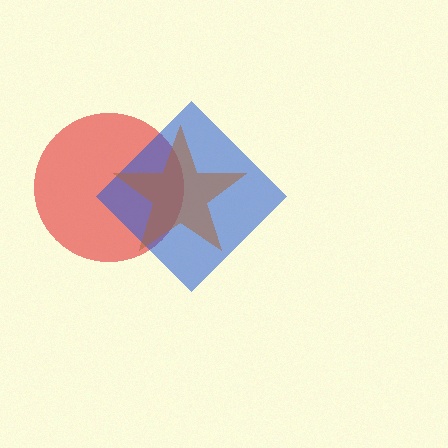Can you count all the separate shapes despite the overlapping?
Yes, there are 3 separate shapes.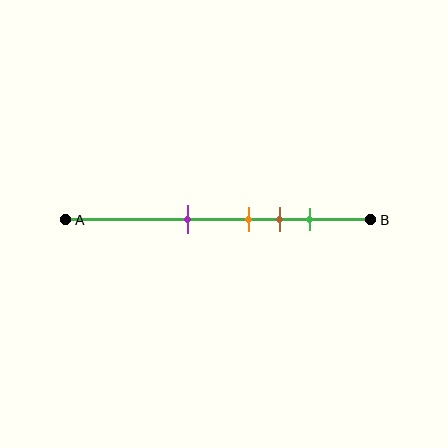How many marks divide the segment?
There are 4 marks dividing the segment.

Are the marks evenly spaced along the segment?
No, the marks are not evenly spaced.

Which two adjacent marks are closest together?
The orange and brown marks are the closest adjacent pair.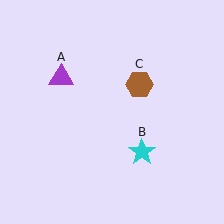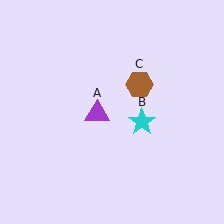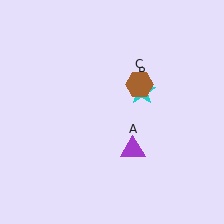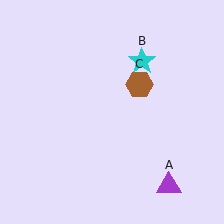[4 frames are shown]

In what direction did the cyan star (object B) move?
The cyan star (object B) moved up.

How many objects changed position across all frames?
2 objects changed position: purple triangle (object A), cyan star (object B).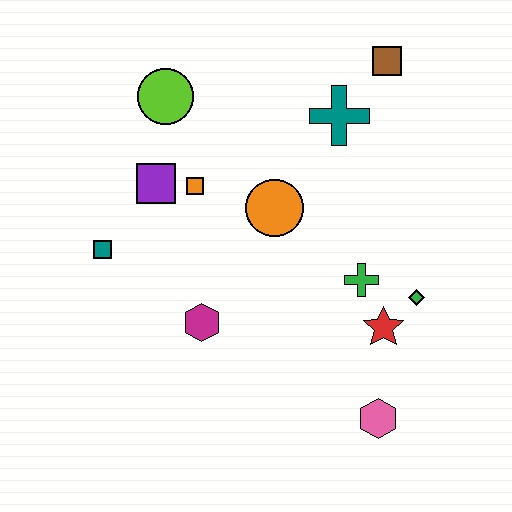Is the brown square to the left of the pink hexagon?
No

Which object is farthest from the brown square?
The pink hexagon is farthest from the brown square.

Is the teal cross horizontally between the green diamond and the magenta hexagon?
Yes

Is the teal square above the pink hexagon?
Yes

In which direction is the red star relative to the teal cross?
The red star is below the teal cross.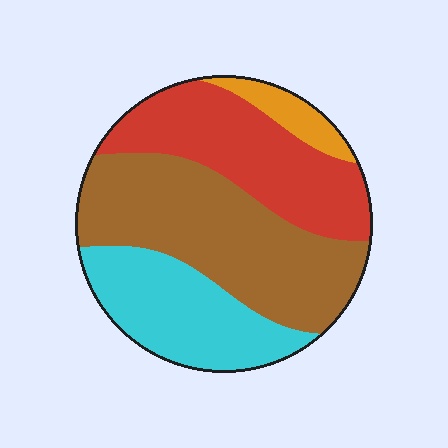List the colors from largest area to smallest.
From largest to smallest: brown, red, cyan, orange.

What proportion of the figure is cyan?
Cyan takes up about one quarter (1/4) of the figure.